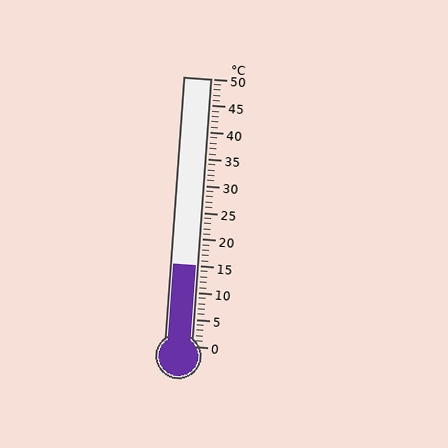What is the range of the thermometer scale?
The thermometer scale ranges from 0°C to 50°C.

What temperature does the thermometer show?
The thermometer shows approximately 15°C.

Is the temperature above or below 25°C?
The temperature is below 25°C.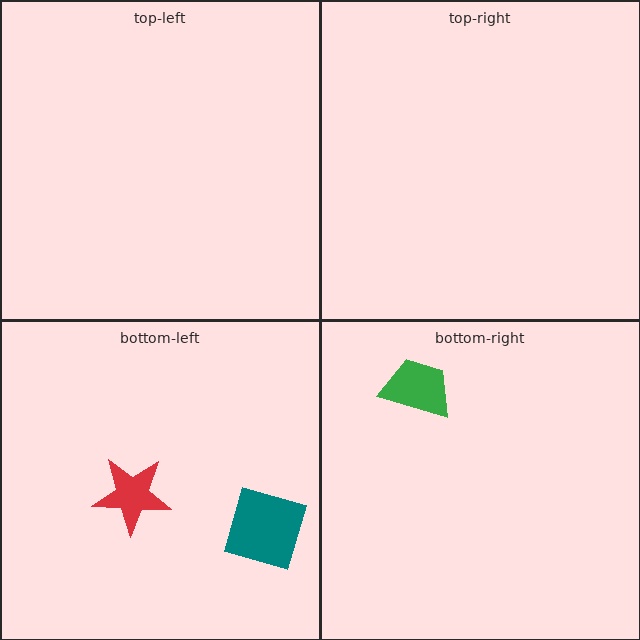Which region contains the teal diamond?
The bottom-left region.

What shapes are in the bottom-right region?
The green trapezoid.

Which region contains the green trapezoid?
The bottom-right region.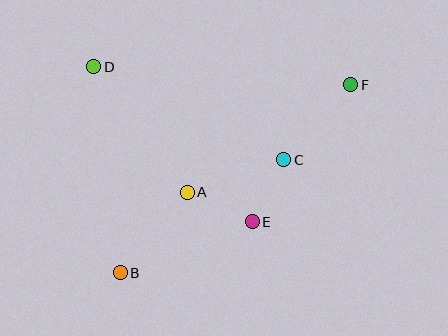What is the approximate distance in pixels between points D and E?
The distance between D and E is approximately 222 pixels.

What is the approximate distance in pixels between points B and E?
The distance between B and E is approximately 141 pixels.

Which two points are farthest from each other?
Points B and F are farthest from each other.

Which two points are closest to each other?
Points C and E are closest to each other.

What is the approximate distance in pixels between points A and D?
The distance between A and D is approximately 156 pixels.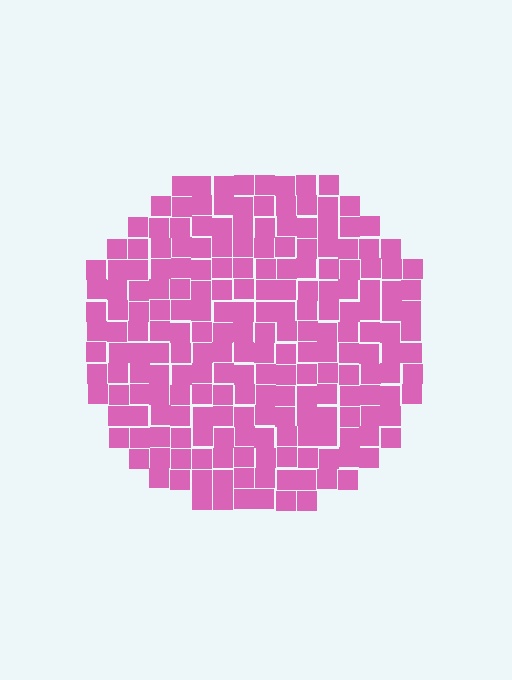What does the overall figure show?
The overall figure shows a circle.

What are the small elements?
The small elements are squares.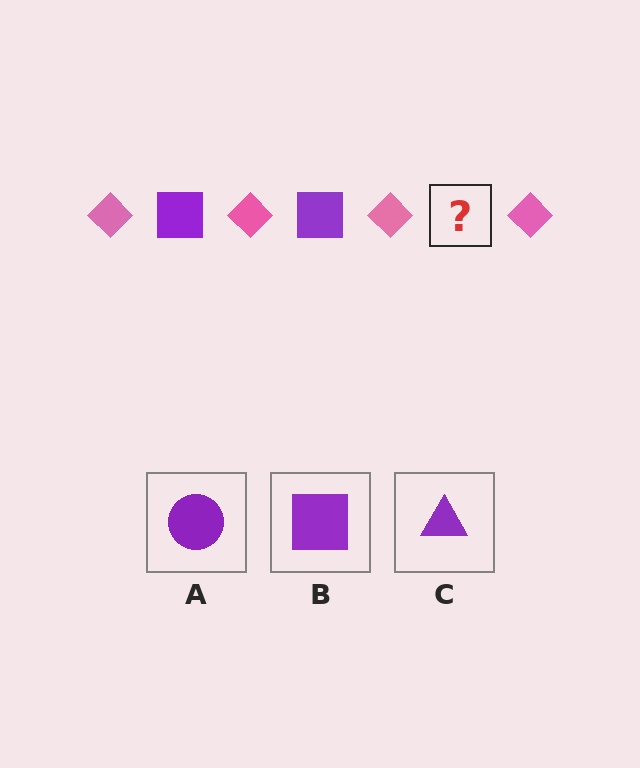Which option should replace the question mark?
Option B.